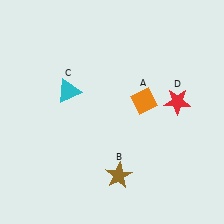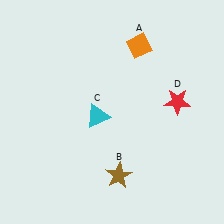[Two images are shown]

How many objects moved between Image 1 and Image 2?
2 objects moved between the two images.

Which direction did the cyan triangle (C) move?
The cyan triangle (C) moved right.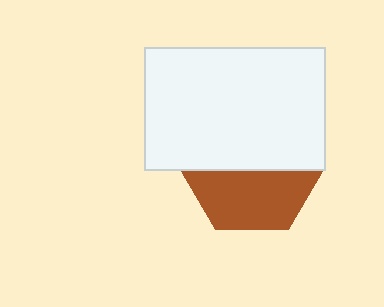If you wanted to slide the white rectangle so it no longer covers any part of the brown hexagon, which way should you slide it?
Slide it up — that is the most direct way to separate the two shapes.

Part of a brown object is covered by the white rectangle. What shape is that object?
It is a hexagon.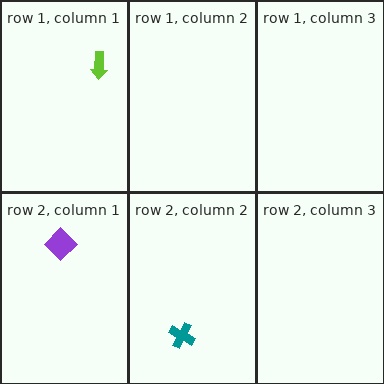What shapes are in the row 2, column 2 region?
The teal cross.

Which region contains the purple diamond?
The row 2, column 1 region.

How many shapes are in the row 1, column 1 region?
1.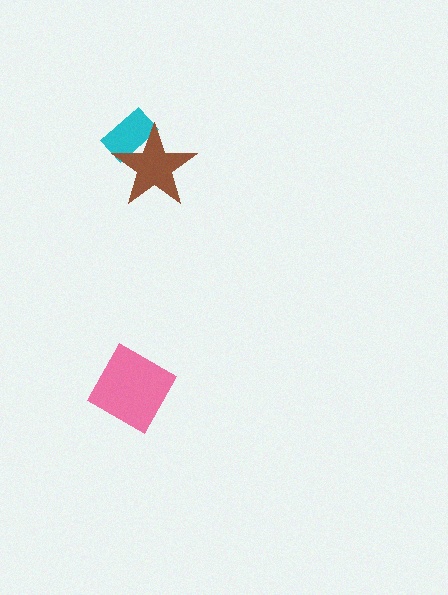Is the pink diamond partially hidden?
No, no other shape covers it.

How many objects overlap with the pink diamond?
0 objects overlap with the pink diamond.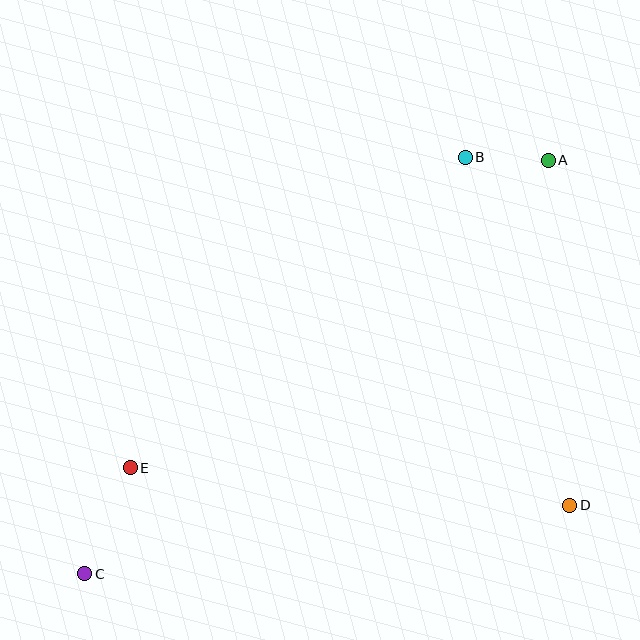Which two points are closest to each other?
Points A and B are closest to each other.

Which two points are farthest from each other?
Points A and C are farthest from each other.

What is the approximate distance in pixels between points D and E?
The distance between D and E is approximately 441 pixels.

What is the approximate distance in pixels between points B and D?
The distance between B and D is approximately 363 pixels.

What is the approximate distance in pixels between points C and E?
The distance between C and E is approximately 116 pixels.